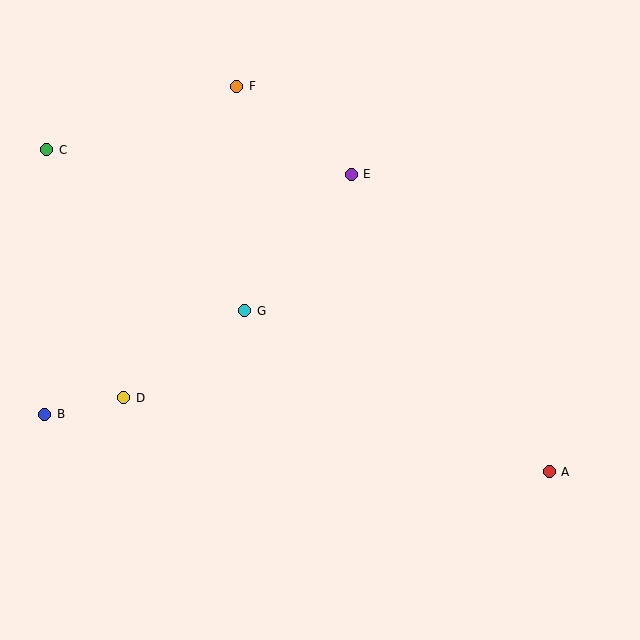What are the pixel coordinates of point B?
Point B is at (45, 414).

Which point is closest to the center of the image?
Point G at (245, 311) is closest to the center.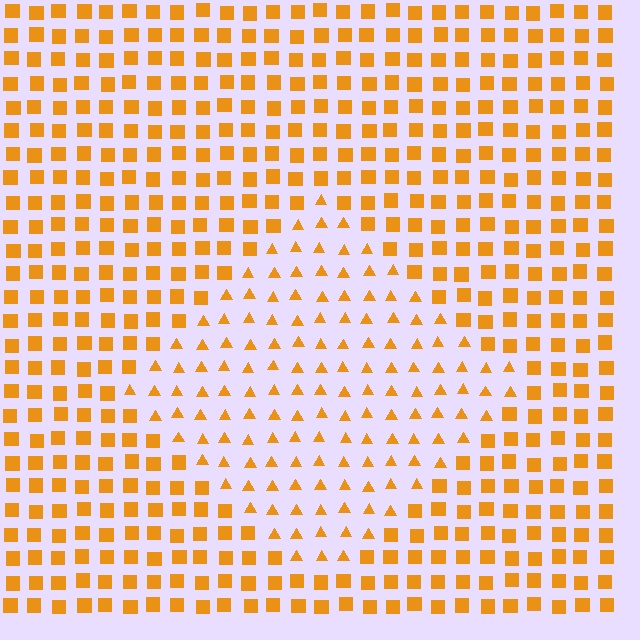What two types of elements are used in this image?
The image uses triangles inside the diamond region and squares outside it.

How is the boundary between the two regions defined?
The boundary is defined by a change in element shape: triangles inside vs. squares outside. All elements share the same color and spacing.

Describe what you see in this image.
The image is filled with small orange elements arranged in a uniform grid. A diamond-shaped region contains triangles, while the surrounding area contains squares. The boundary is defined purely by the change in element shape.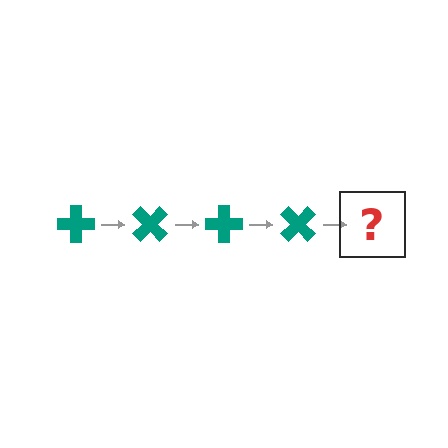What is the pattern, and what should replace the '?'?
The pattern is that the cross rotates 45 degrees each step. The '?' should be a teal cross rotated 180 degrees.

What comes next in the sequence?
The next element should be a teal cross rotated 180 degrees.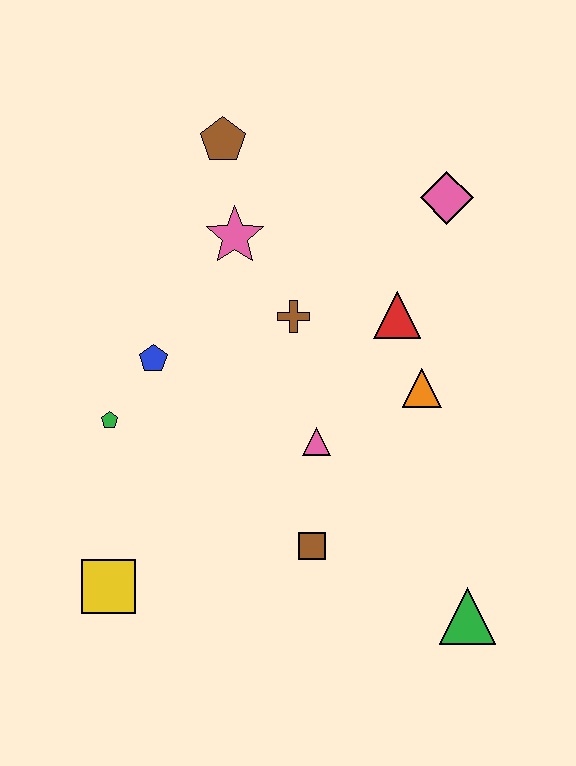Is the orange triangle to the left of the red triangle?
No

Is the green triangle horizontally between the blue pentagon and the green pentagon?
No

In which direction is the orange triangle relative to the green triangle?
The orange triangle is above the green triangle.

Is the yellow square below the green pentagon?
Yes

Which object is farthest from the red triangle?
The yellow square is farthest from the red triangle.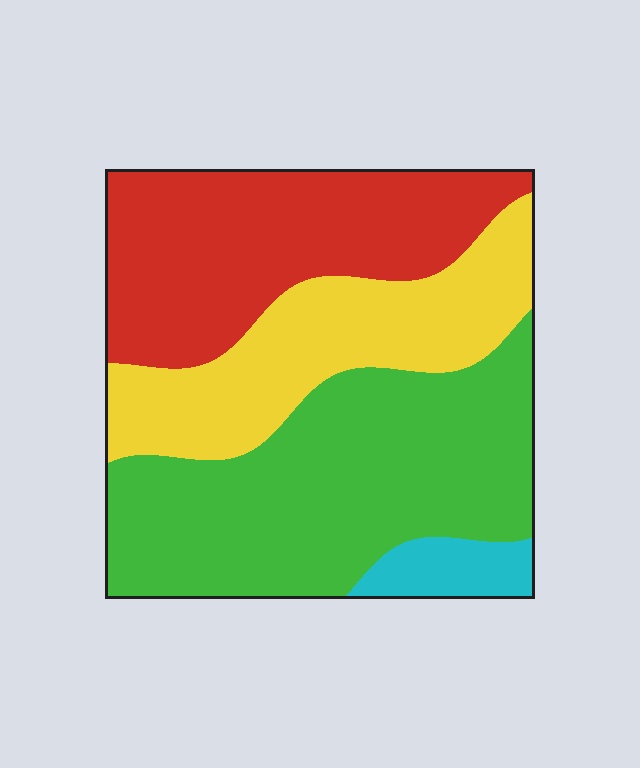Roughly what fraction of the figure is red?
Red takes up about one third (1/3) of the figure.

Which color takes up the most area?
Green, at roughly 40%.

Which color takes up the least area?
Cyan, at roughly 5%.